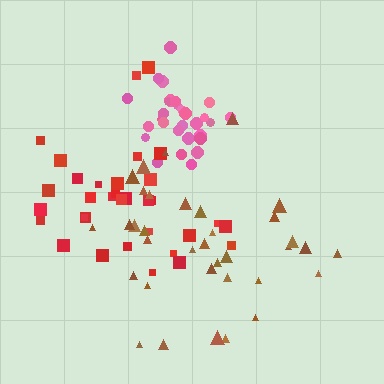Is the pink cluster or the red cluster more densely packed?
Pink.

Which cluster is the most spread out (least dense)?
Brown.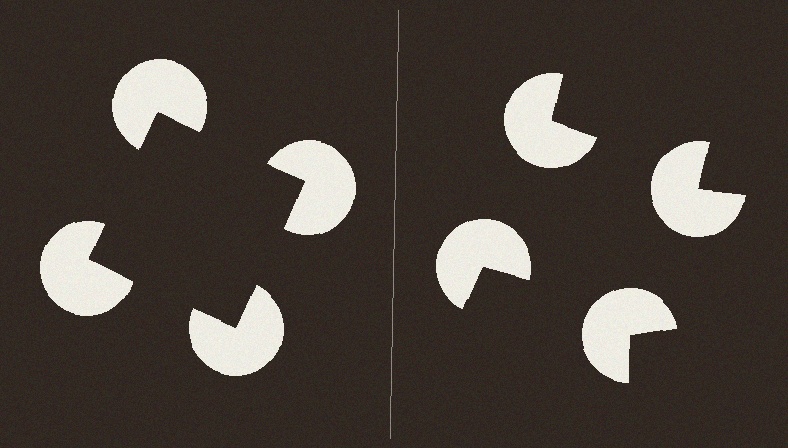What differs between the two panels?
The pac-man discs are positioned identically on both sides; only the wedge orientations differ. On the left they align to a square; on the right they are misaligned.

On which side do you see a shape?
An illusory square appears on the left side. On the right side the wedge cuts are rotated, so no coherent shape forms.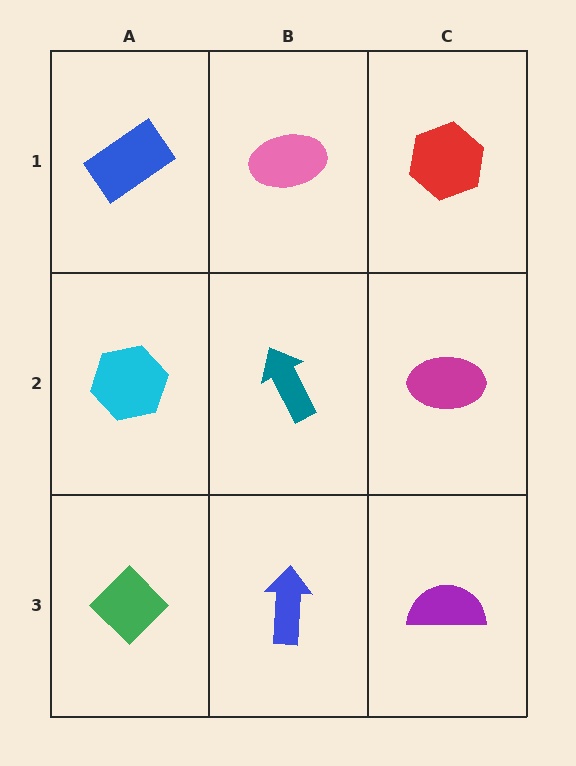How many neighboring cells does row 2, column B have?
4.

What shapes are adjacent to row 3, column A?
A cyan hexagon (row 2, column A), a blue arrow (row 3, column B).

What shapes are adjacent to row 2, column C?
A red hexagon (row 1, column C), a purple semicircle (row 3, column C), a teal arrow (row 2, column B).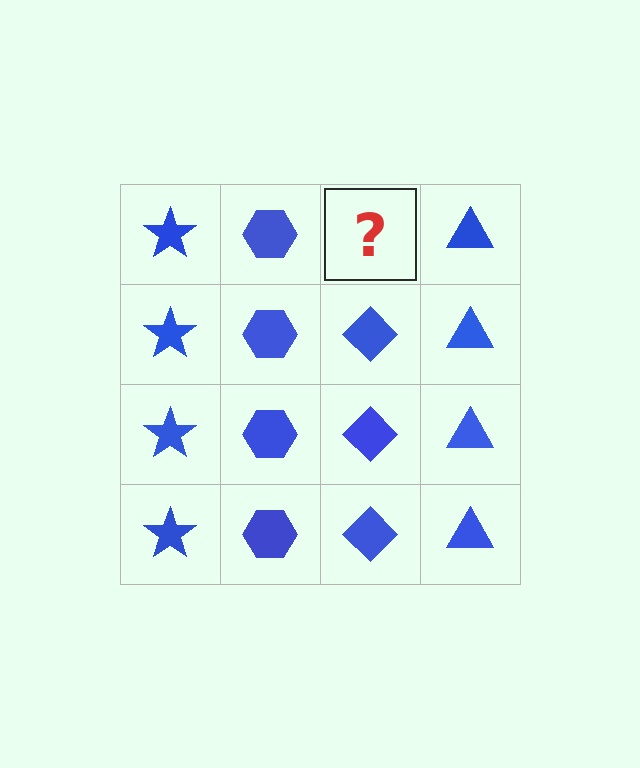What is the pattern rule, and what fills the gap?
The rule is that each column has a consistent shape. The gap should be filled with a blue diamond.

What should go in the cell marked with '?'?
The missing cell should contain a blue diamond.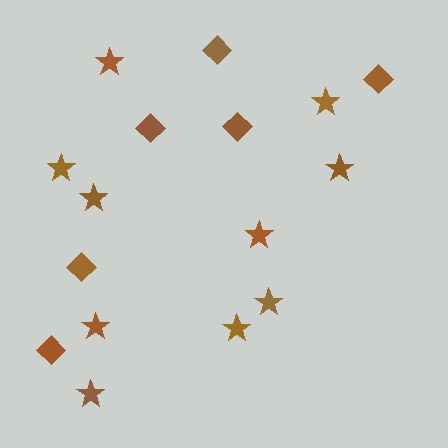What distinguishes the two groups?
There are 2 groups: one group of stars (10) and one group of diamonds (6).